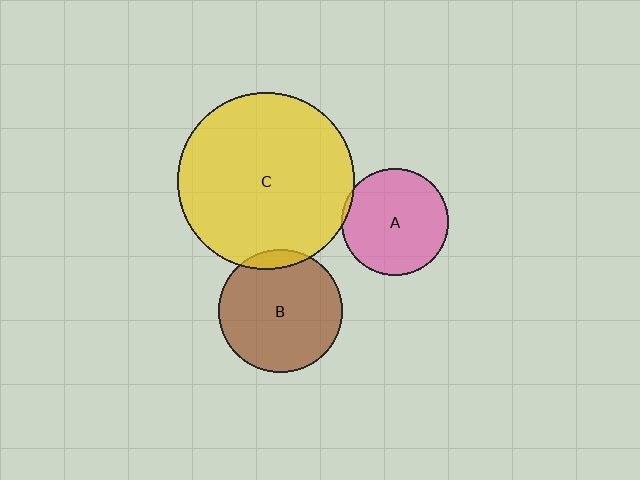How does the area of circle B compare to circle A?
Approximately 1.3 times.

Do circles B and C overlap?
Yes.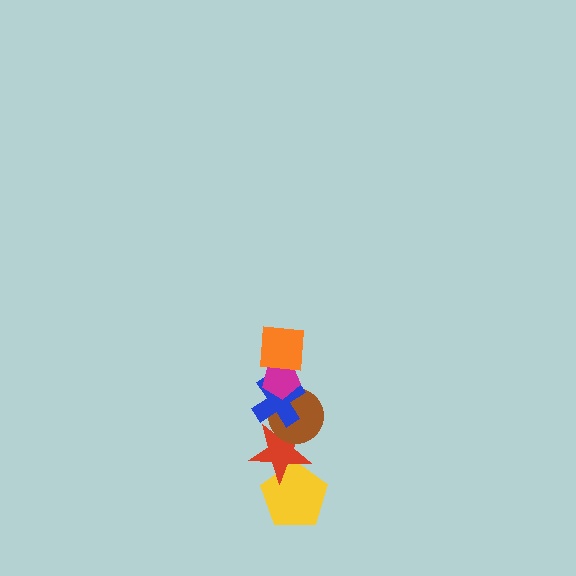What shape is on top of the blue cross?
The magenta pentagon is on top of the blue cross.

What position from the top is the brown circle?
The brown circle is 4th from the top.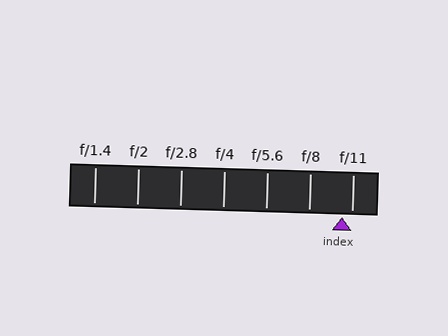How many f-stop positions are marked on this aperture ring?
There are 7 f-stop positions marked.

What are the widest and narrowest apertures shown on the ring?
The widest aperture shown is f/1.4 and the narrowest is f/11.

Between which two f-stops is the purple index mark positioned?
The index mark is between f/8 and f/11.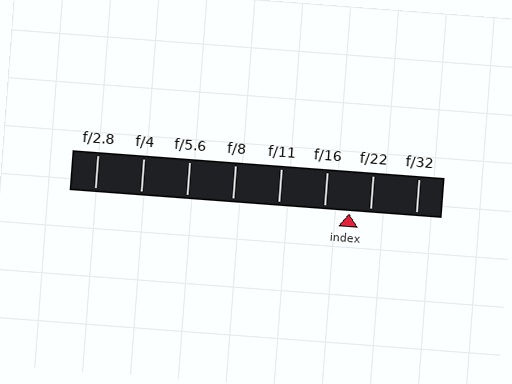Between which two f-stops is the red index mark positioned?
The index mark is between f/16 and f/22.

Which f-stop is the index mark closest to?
The index mark is closest to f/22.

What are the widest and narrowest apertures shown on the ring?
The widest aperture shown is f/2.8 and the narrowest is f/32.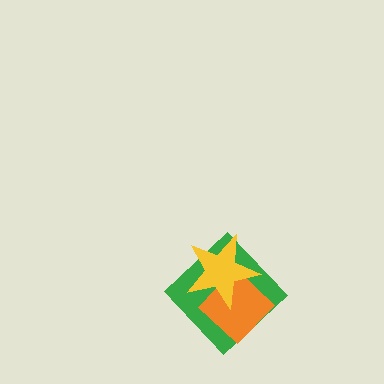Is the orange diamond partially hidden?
Yes, it is partially covered by another shape.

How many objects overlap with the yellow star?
2 objects overlap with the yellow star.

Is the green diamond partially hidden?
Yes, it is partially covered by another shape.